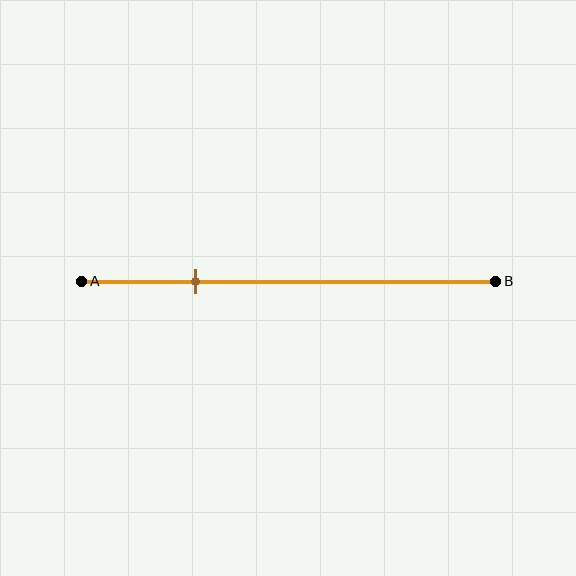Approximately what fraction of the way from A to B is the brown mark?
The brown mark is approximately 25% of the way from A to B.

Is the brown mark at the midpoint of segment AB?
No, the mark is at about 25% from A, not at the 50% midpoint.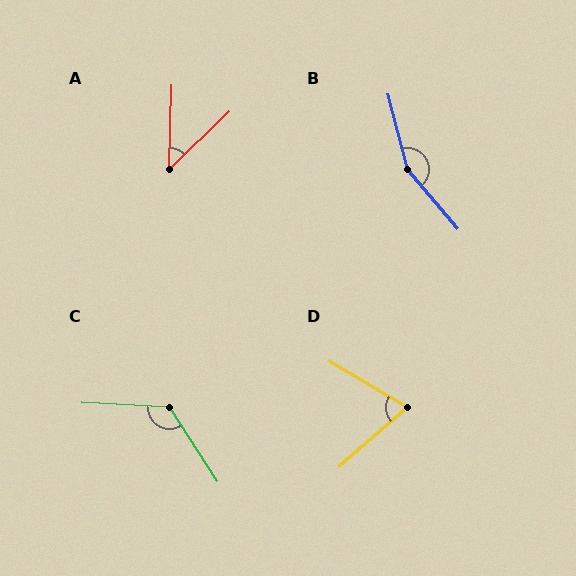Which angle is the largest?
B, at approximately 154 degrees.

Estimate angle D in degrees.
Approximately 71 degrees.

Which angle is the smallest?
A, at approximately 44 degrees.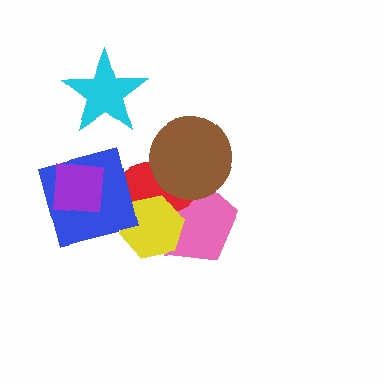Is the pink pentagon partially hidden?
Yes, it is partially covered by another shape.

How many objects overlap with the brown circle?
2 objects overlap with the brown circle.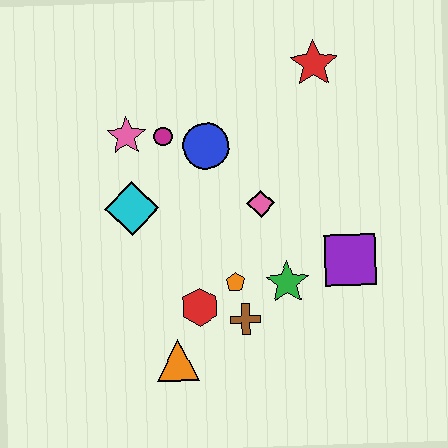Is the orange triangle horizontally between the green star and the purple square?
No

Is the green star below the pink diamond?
Yes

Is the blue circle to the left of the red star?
Yes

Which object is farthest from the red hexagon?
The red star is farthest from the red hexagon.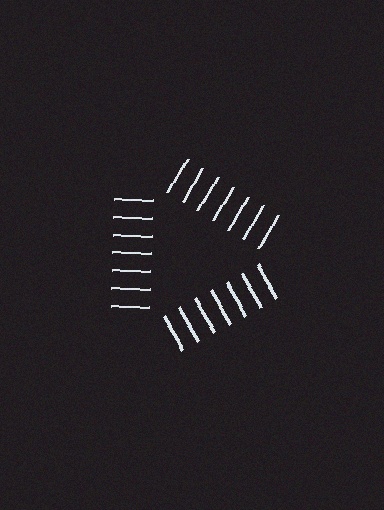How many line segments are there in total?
21 — 7 along each of the 3 edges.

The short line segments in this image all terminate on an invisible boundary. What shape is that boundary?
An illusory triangle — the line segments terminate on its edges but no continuous stroke is drawn.